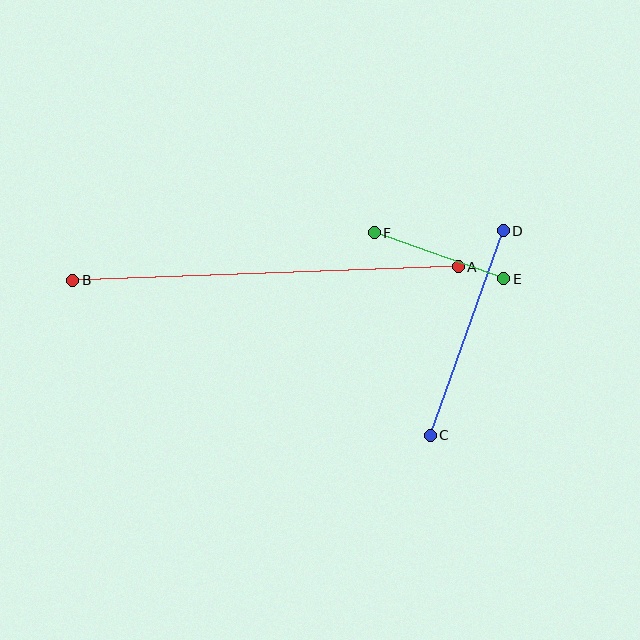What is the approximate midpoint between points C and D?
The midpoint is at approximately (467, 333) pixels.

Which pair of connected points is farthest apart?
Points A and B are farthest apart.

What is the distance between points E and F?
The distance is approximately 138 pixels.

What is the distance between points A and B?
The distance is approximately 386 pixels.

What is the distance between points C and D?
The distance is approximately 217 pixels.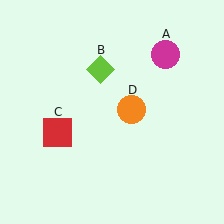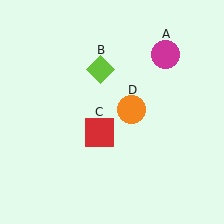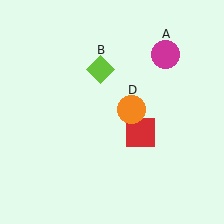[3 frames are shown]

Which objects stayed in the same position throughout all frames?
Magenta circle (object A) and lime diamond (object B) and orange circle (object D) remained stationary.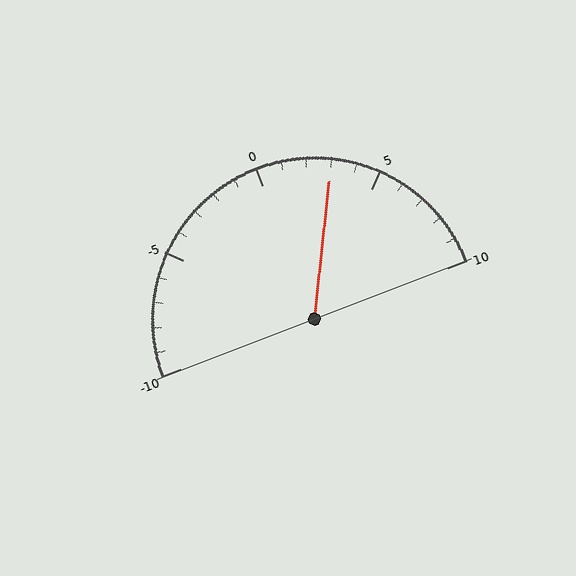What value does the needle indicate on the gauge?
The needle indicates approximately 3.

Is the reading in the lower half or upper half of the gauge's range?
The reading is in the upper half of the range (-10 to 10).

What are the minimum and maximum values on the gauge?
The gauge ranges from -10 to 10.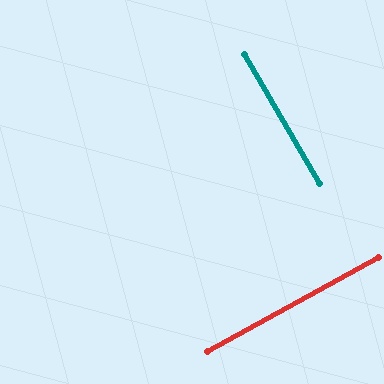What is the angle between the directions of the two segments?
Approximately 88 degrees.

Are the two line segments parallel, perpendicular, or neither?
Perpendicular — they meet at approximately 88°.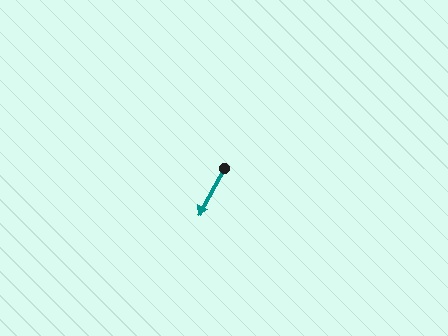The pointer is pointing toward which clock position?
Roughly 7 o'clock.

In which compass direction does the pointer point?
Southwest.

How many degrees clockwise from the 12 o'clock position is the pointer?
Approximately 208 degrees.